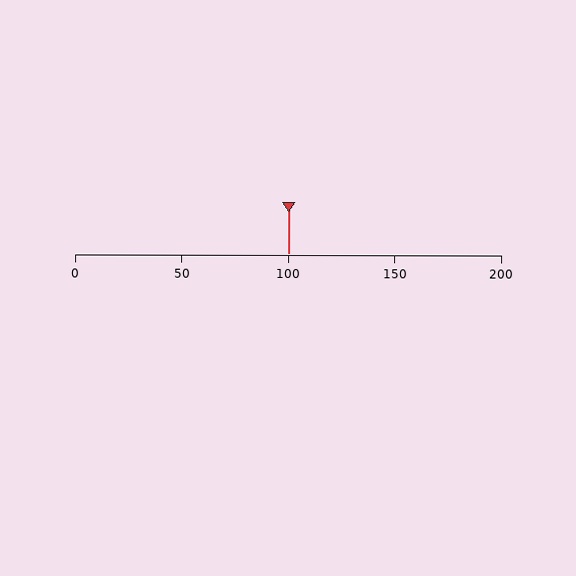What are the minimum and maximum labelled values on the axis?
The axis runs from 0 to 200.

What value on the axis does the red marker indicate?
The marker indicates approximately 100.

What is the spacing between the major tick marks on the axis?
The major ticks are spaced 50 apart.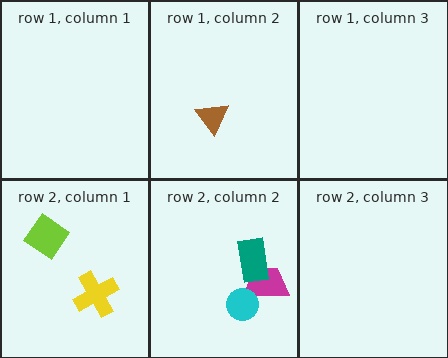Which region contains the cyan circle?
The row 2, column 2 region.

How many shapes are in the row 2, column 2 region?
3.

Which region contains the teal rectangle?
The row 2, column 2 region.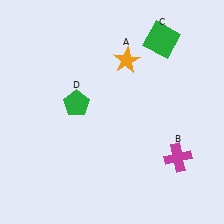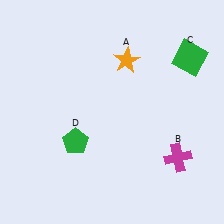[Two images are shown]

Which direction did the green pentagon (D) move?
The green pentagon (D) moved down.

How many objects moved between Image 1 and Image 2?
2 objects moved between the two images.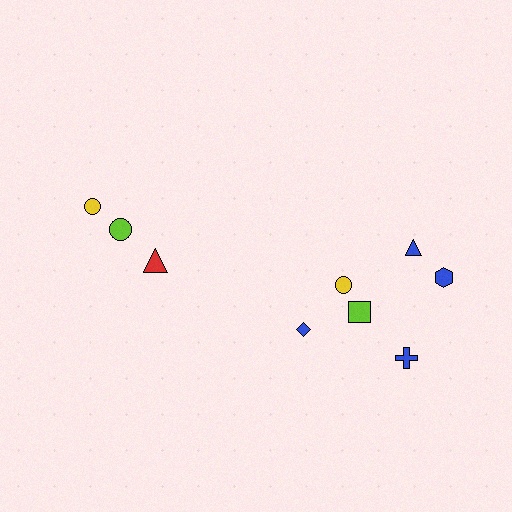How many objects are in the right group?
There are 6 objects.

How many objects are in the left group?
There are 3 objects.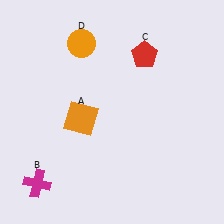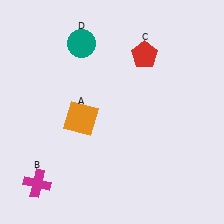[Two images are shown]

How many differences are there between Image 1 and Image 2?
There is 1 difference between the two images.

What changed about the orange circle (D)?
In Image 1, D is orange. In Image 2, it changed to teal.